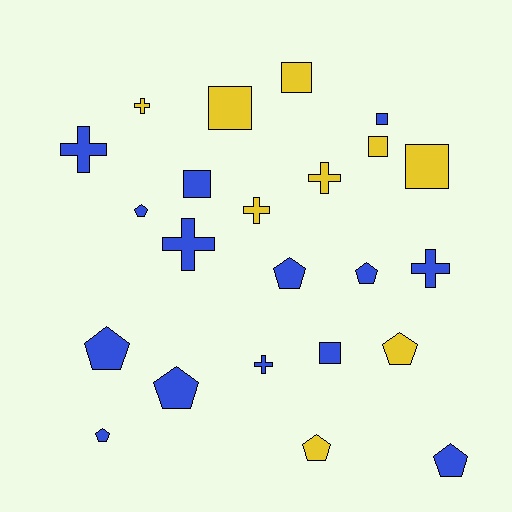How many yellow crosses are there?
There are 3 yellow crosses.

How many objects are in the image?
There are 23 objects.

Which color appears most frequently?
Blue, with 14 objects.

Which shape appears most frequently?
Pentagon, with 9 objects.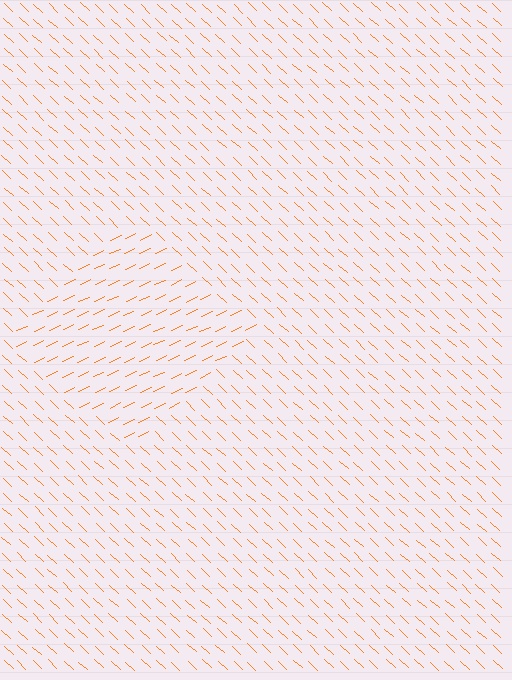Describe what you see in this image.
The image is filled with small orange line segments. A diamond region in the image has lines oriented differently from the surrounding lines, creating a visible texture boundary.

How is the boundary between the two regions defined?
The boundary is defined purely by a change in line orientation (approximately 68 degrees difference). All lines are the same color and thickness.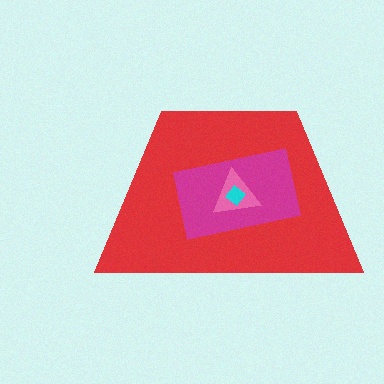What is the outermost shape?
The red trapezoid.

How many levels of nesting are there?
4.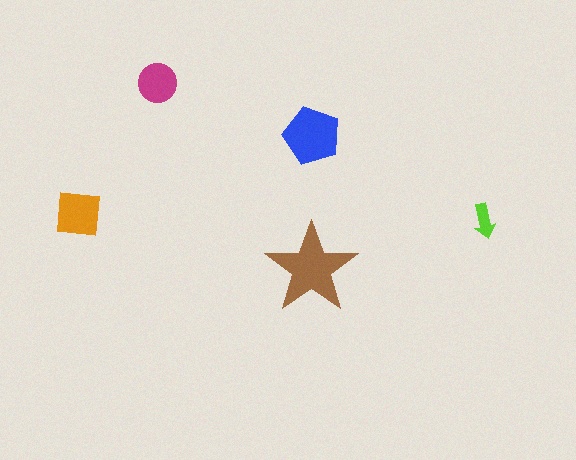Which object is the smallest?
The lime arrow.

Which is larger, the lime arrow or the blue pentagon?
The blue pentagon.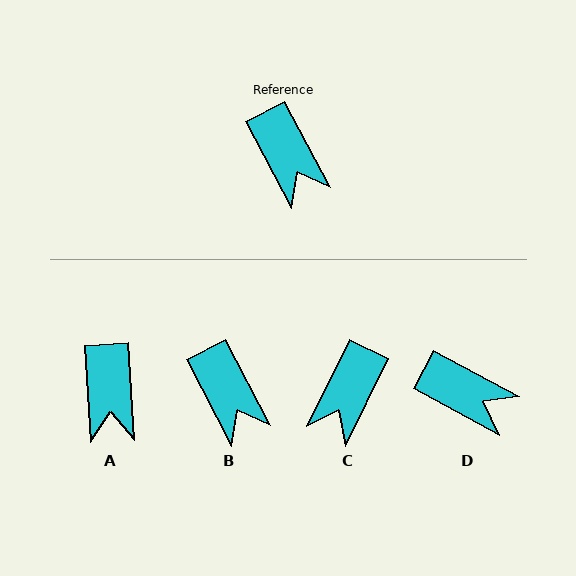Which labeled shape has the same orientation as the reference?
B.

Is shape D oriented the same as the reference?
No, it is off by about 34 degrees.